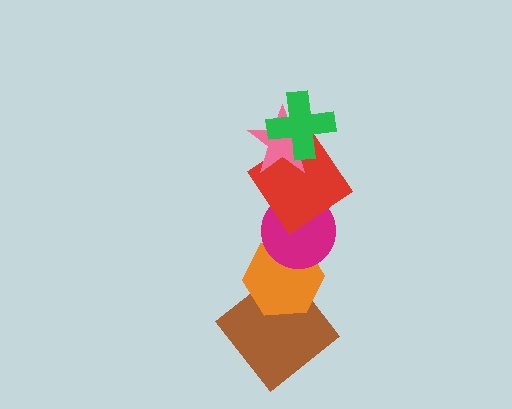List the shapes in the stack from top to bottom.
From top to bottom: the green cross, the pink star, the red diamond, the magenta circle, the orange hexagon, the brown diamond.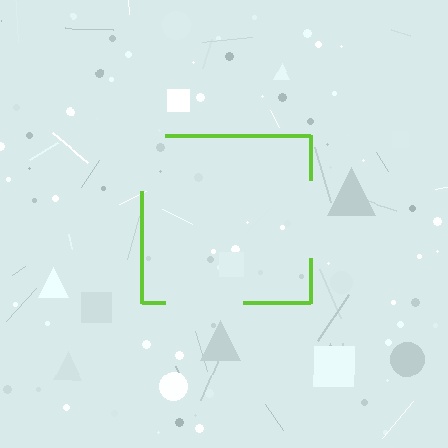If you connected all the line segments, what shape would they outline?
They would outline a square.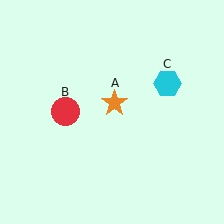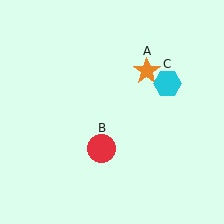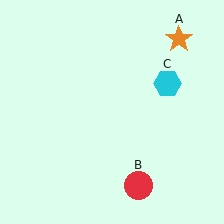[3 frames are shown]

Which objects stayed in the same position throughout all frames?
Cyan hexagon (object C) remained stationary.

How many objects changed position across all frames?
2 objects changed position: orange star (object A), red circle (object B).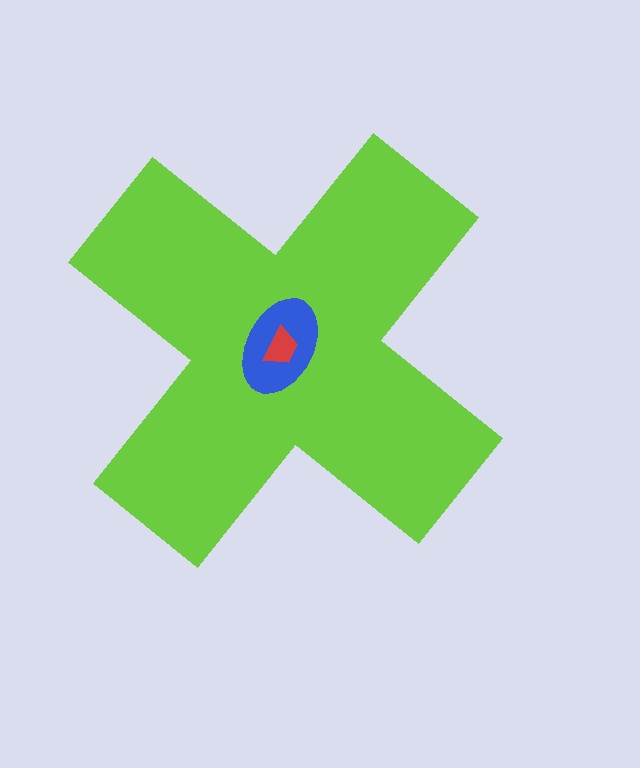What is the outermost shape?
The lime cross.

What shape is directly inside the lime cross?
The blue ellipse.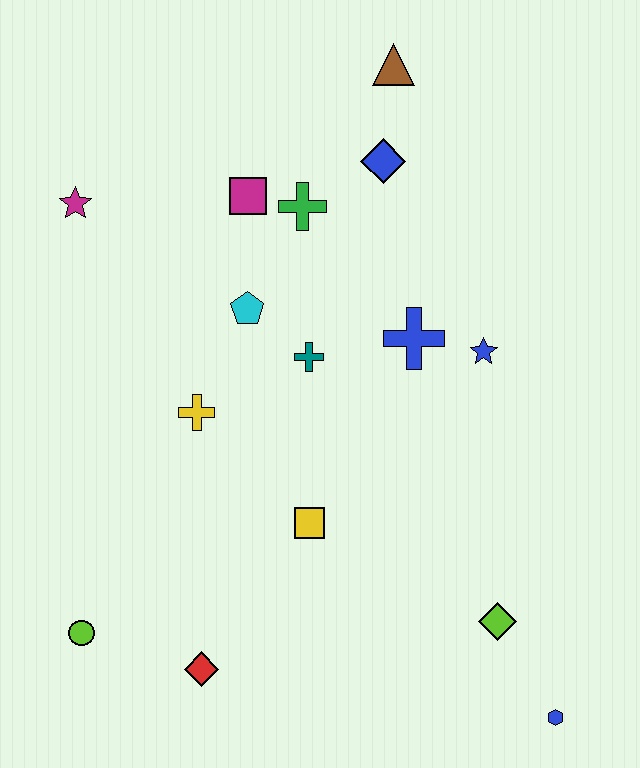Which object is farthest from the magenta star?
The blue hexagon is farthest from the magenta star.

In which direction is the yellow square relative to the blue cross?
The yellow square is below the blue cross.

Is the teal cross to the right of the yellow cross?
Yes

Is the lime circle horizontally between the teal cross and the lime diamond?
No